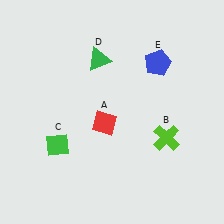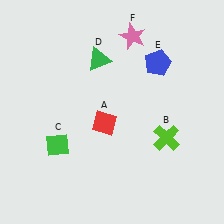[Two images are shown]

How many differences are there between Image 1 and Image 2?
There is 1 difference between the two images.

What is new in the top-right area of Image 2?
A pink star (F) was added in the top-right area of Image 2.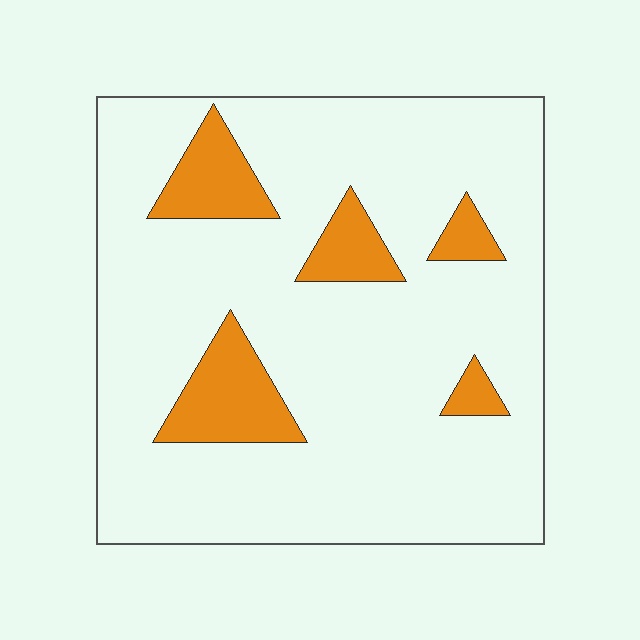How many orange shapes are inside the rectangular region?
5.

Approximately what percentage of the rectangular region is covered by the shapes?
Approximately 15%.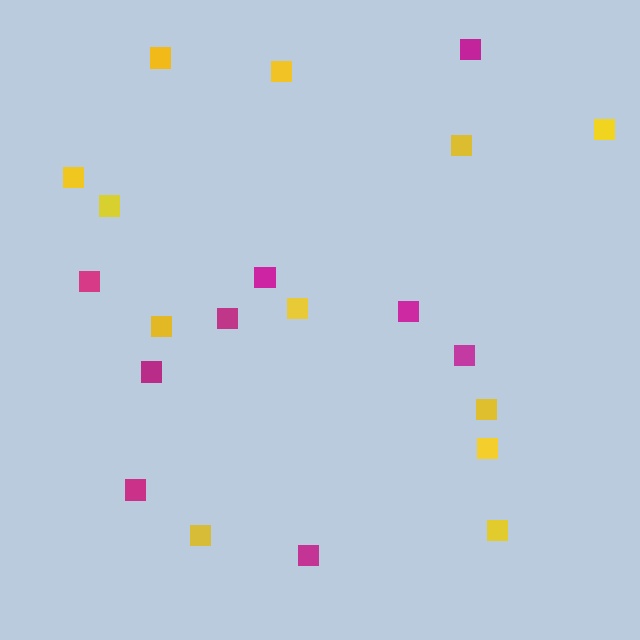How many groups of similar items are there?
There are 2 groups: one group of yellow squares (12) and one group of magenta squares (9).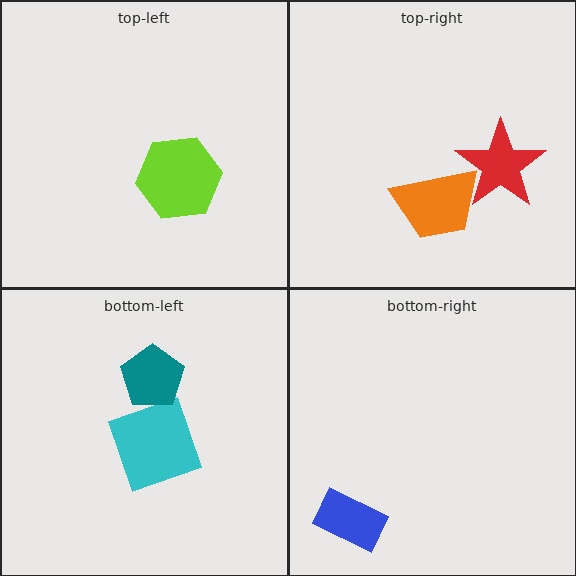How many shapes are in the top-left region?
1.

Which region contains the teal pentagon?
The bottom-left region.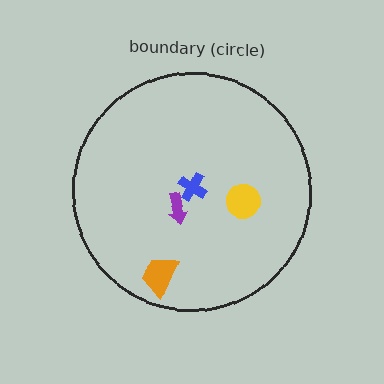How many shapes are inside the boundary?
4 inside, 0 outside.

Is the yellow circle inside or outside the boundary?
Inside.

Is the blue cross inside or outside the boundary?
Inside.